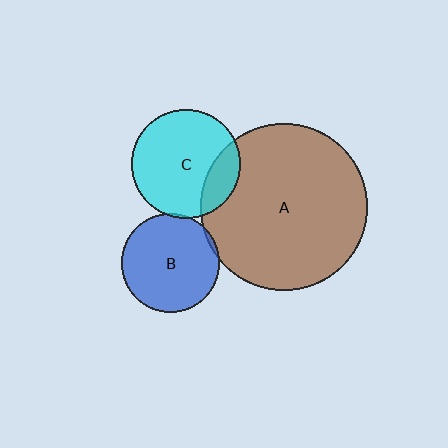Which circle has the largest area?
Circle A (brown).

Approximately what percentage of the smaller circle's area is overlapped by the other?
Approximately 5%.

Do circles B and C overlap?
Yes.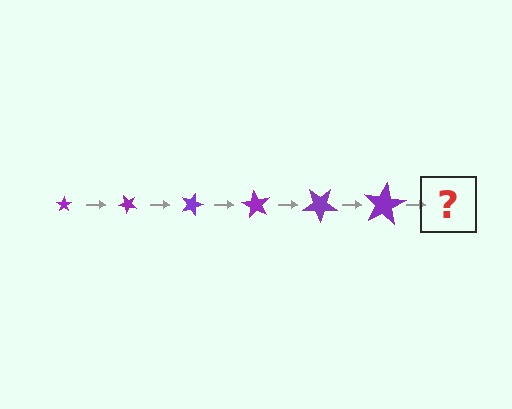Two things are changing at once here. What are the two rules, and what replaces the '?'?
The two rules are that the star grows larger each step and it rotates 45 degrees each step. The '?' should be a star, larger than the previous one and rotated 270 degrees from the start.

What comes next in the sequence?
The next element should be a star, larger than the previous one and rotated 270 degrees from the start.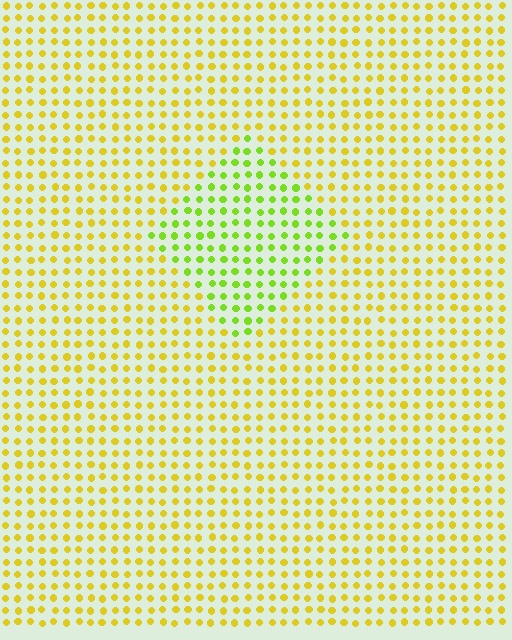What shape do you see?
I see a diamond.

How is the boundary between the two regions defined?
The boundary is defined purely by a slight shift in hue (about 38 degrees). Spacing, size, and orientation are identical on both sides.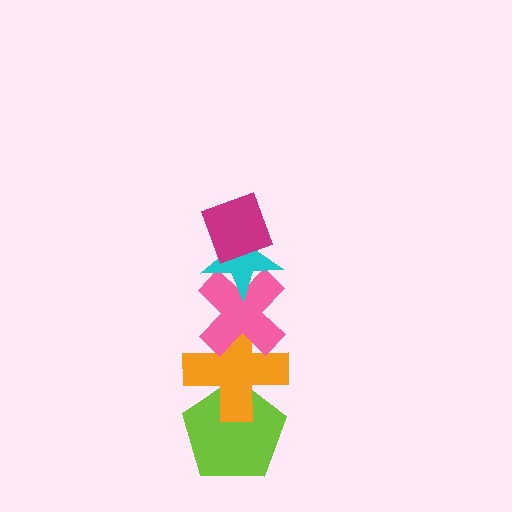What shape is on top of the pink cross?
The cyan star is on top of the pink cross.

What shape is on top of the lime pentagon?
The orange cross is on top of the lime pentagon.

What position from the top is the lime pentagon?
The lime pentagon is 5th from the top.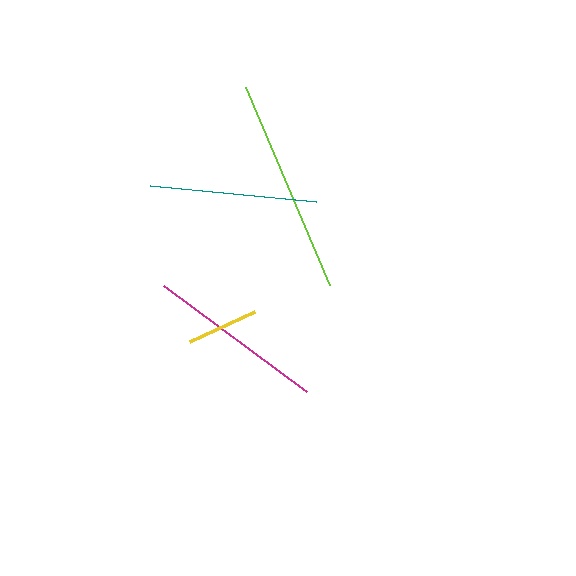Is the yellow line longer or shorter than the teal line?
The teal line is longer than the yellow line.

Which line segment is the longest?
The lime line is the longest at approximately 215 pixels.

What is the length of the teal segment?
The teal segment is approximately 167 pixels long.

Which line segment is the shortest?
The yellow line is the shortest at approximately 72 pixels.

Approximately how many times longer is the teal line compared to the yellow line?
The teal line is approximately 2.3 times the length of the yellow line.